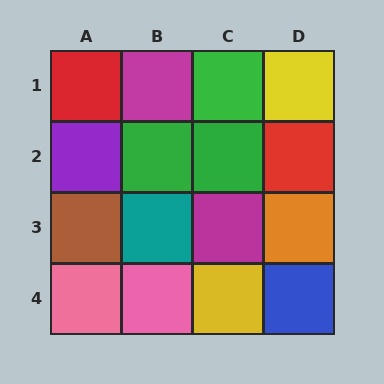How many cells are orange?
1 cell is orange.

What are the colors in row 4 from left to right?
Pink, pink, yellow, blue.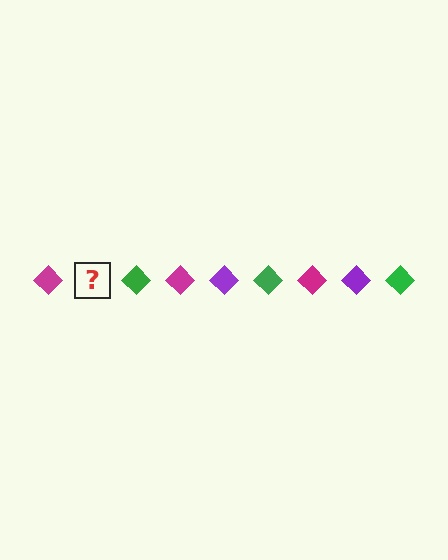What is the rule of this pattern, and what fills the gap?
The rule is that the pattern cycles through magenta, purple, green diamonds. The gap should be filled with a purple diamond.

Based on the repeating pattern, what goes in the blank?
The blank should be a purple diamond.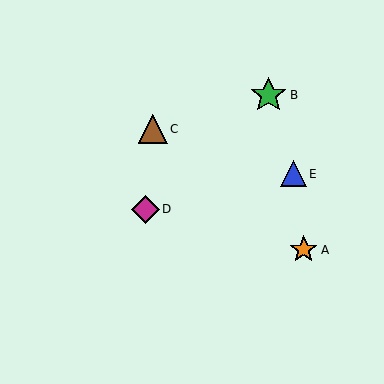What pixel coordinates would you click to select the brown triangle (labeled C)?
Click at (153, 129) to select the brown triangle C.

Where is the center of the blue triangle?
The center of the blue triangle is at (293, 174).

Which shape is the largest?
The green star (labeled B) is the largest.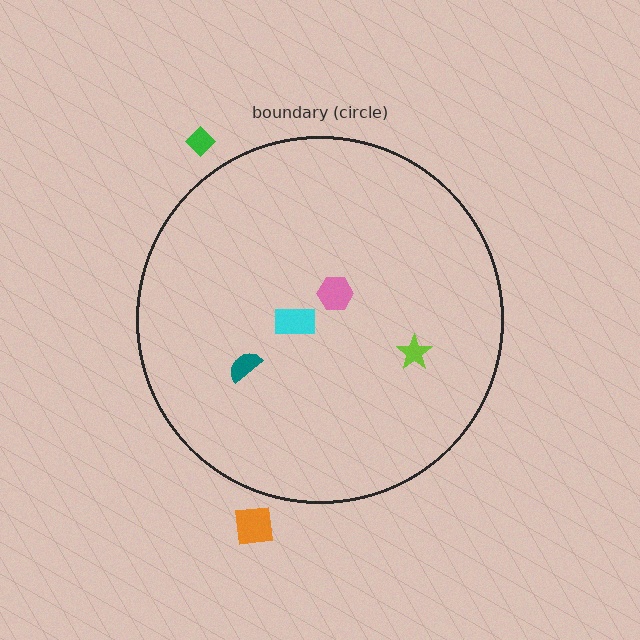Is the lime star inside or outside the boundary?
Inside.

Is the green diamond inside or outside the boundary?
Outside.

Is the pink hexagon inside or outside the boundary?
Inside.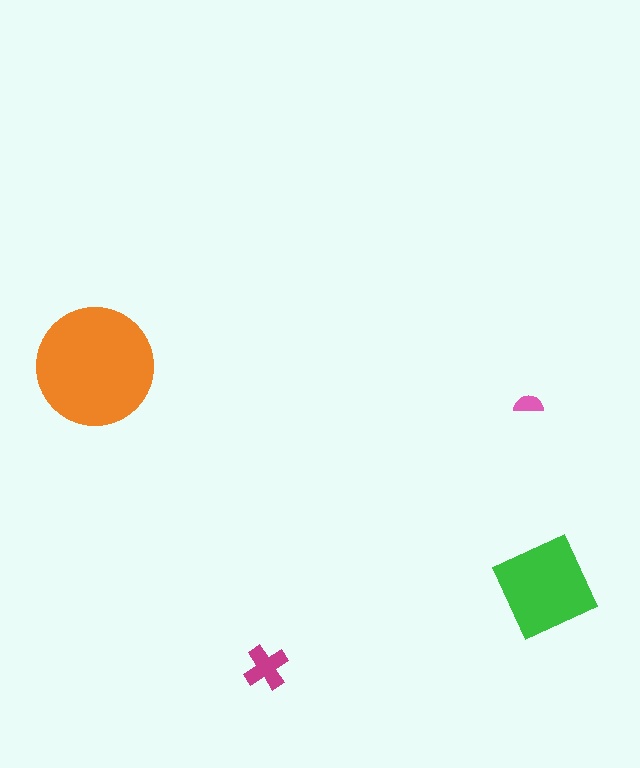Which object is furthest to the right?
The green diamond is rightmost.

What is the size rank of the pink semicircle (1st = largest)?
4th.